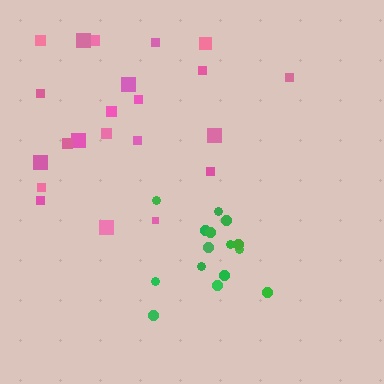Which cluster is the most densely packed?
Green.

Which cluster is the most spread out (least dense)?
Pink.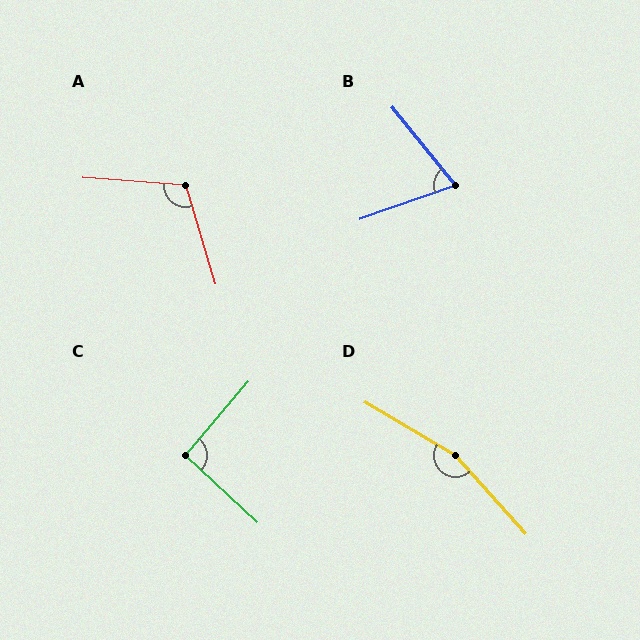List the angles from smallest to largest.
B (70°), C (92°), A (111°), D (162°).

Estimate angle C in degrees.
Approximately 92 degrees.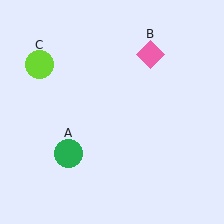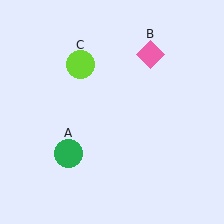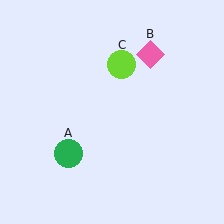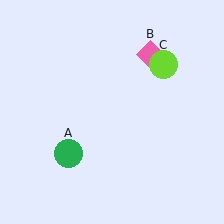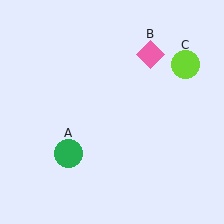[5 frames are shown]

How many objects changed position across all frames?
1 object changed position: lime circle (object C).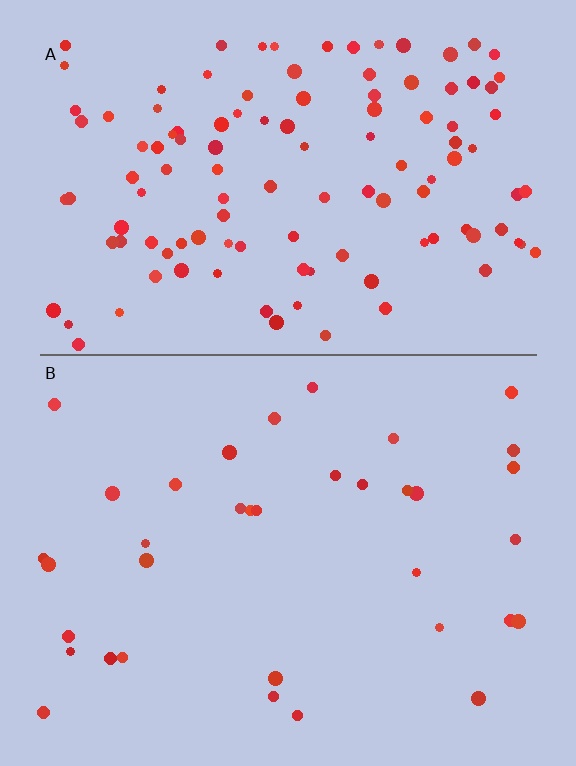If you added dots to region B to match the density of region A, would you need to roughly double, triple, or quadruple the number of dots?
Approximately triple.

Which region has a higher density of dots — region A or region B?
A (the top).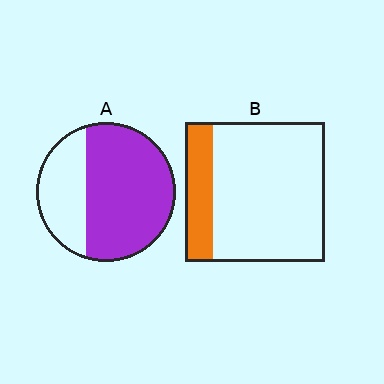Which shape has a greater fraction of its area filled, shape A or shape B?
Shape A.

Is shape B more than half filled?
No.